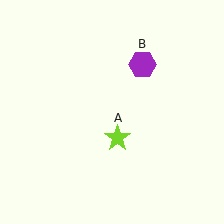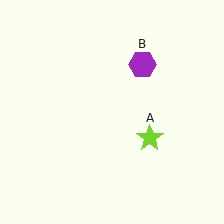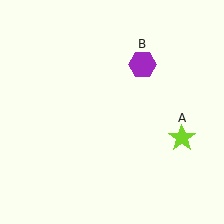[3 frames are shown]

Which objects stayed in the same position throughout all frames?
Purple hexagon (object B) remained stationary.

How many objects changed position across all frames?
1 object changed position: lime star (object A).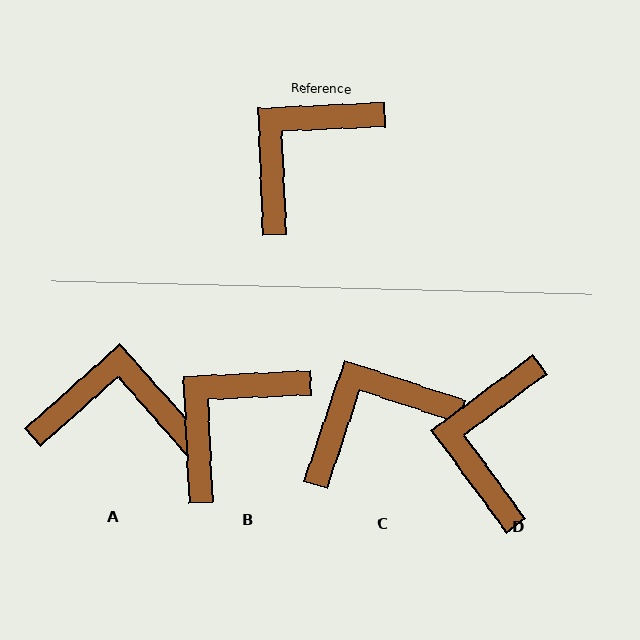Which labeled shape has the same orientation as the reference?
B.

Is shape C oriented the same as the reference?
No, it is off by about 21 degrees.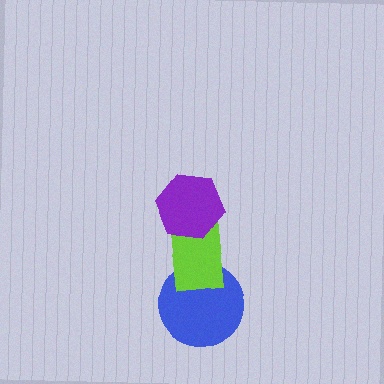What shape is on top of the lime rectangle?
The purple hexagon is on top of the lime rectangle.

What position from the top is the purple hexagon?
The purple hexagon is 1st from the top.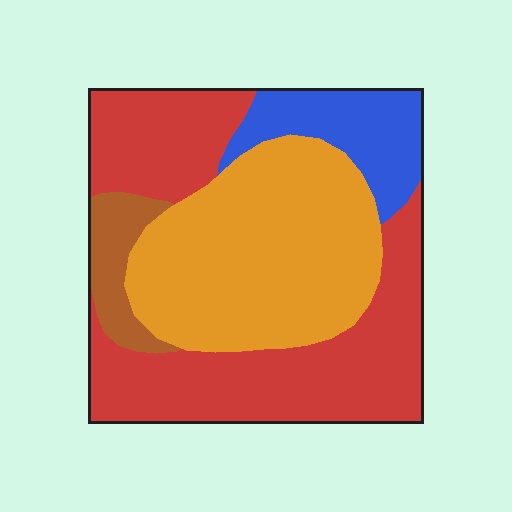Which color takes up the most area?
Red, at roughly 45%.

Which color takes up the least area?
Brown, at roughly 5%.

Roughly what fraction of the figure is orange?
Orange takes up about three eighths (3/8) of the figure.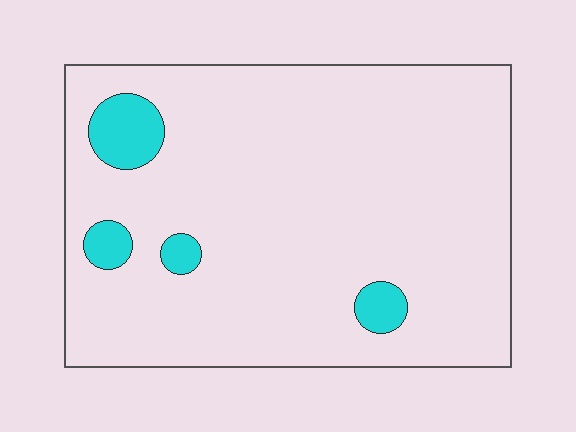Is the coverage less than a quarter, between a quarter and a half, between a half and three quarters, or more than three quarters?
Less than a quarter.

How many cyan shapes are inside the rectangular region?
4.